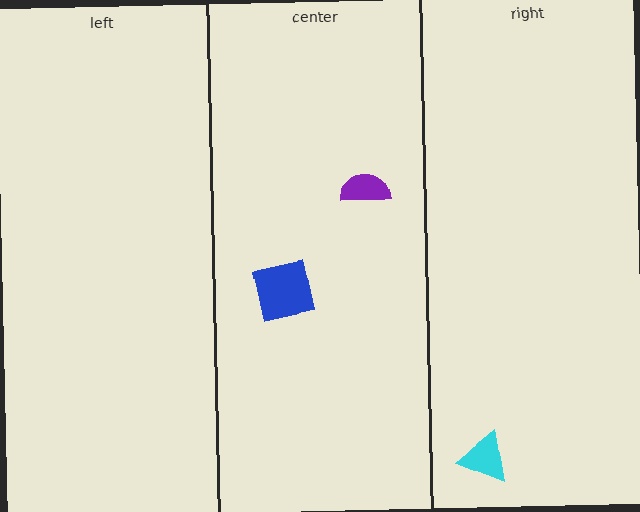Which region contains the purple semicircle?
The center region.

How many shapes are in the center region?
2.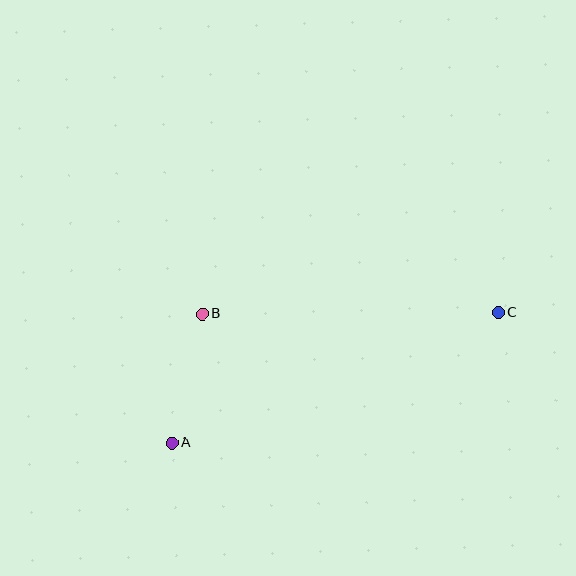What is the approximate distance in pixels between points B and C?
The distance between B and C is approximately 296 pixels.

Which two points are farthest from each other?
Points A and C are farthest from each other.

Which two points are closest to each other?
Points A and B are closest to each other.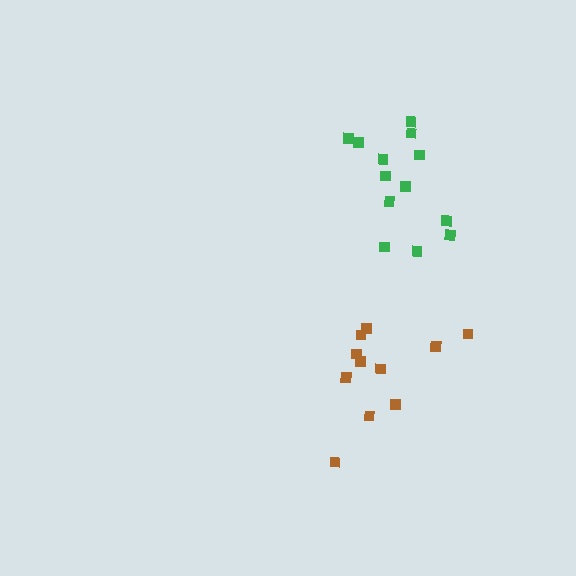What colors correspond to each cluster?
The clusters are colored: brown, green.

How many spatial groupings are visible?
There are 2 spatial groupings.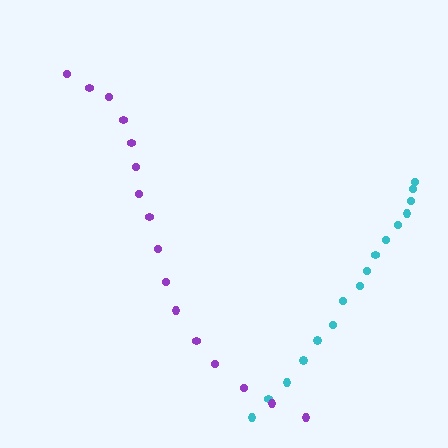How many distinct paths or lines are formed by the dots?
There are 2 distinct paths.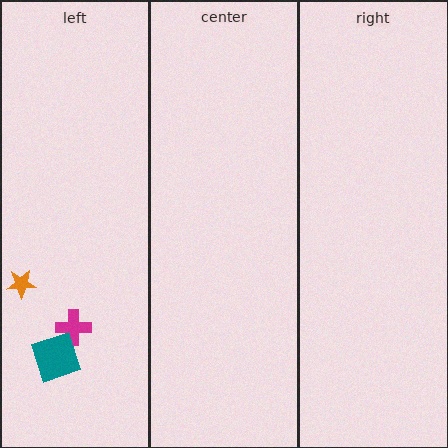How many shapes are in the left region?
3.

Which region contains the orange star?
The left region.